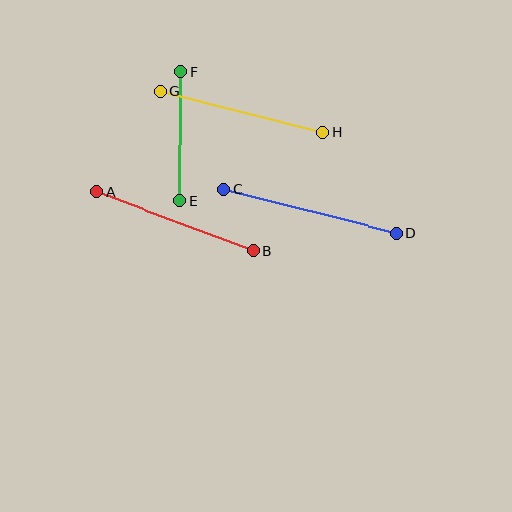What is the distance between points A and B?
The distance is approximately 167 pixels.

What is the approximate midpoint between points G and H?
The midpoint is at approximately (241, 111) pixels.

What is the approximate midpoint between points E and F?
The midpoint is at approximately (180, 136) pixels.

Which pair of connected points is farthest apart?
Points C and D are farthest apart.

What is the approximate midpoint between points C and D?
The midpoint is at approximately (310, 211) pixels.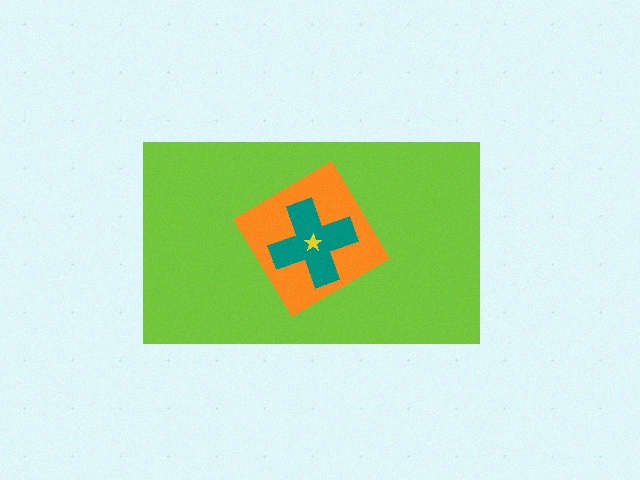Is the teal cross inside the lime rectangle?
Yes.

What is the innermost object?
The yellow star.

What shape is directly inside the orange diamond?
The teal cross.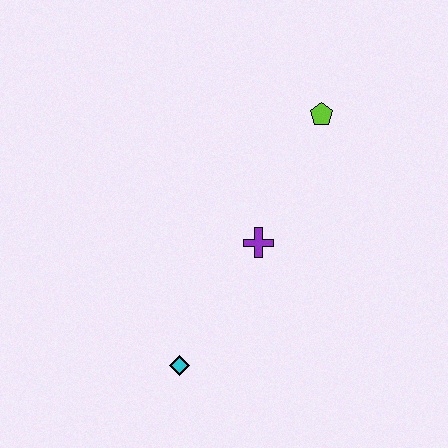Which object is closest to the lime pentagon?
The purple cross is closest to the lime pentagon.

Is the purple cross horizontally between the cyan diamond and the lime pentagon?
Yes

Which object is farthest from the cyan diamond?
The lime pentagon is farthest from the cyan diamond.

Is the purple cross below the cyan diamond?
No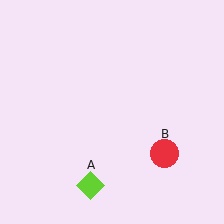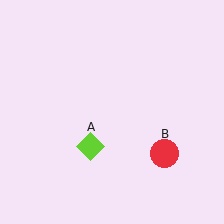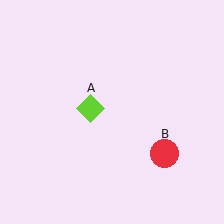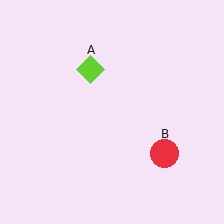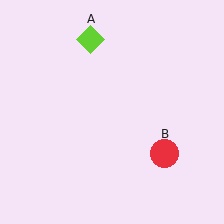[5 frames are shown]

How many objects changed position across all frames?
1 object changed position: lime diamond (object A).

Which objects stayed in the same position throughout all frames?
Red circle (object B) remained stationary.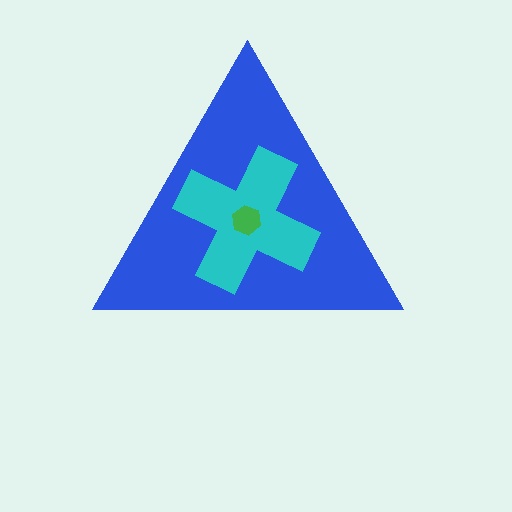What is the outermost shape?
The blue triangle.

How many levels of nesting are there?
3.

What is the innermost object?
The green hexagon.